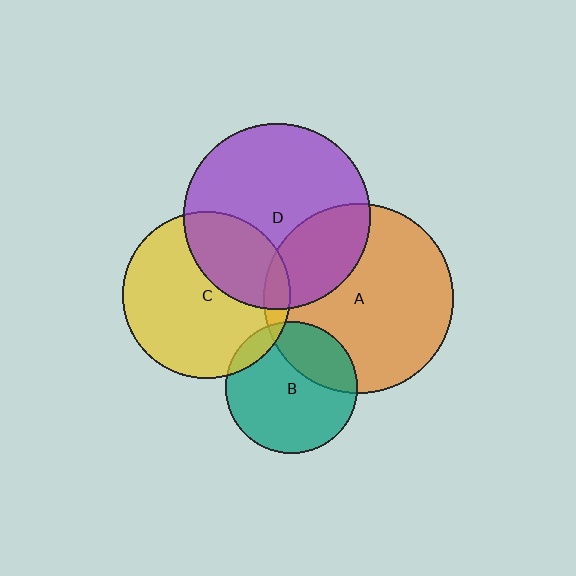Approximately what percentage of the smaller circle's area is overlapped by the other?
Approximately 30%.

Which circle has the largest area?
Circle A (orange).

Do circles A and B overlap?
Yes.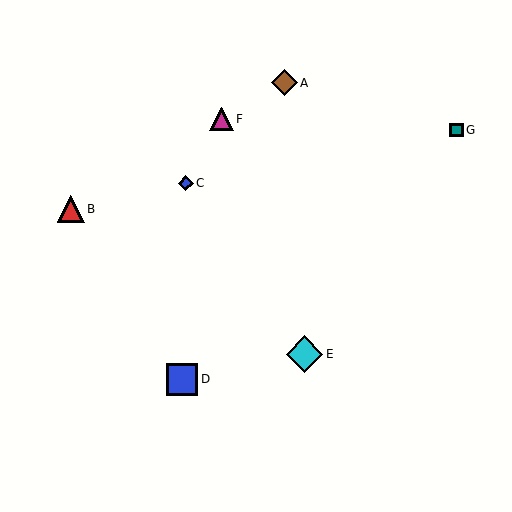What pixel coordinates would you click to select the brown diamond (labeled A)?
Click at (284, 83) to select the brown diamond A.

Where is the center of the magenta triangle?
The center of the magenta triangle is at (222, 119).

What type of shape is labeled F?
Shape F is a magenta triangle.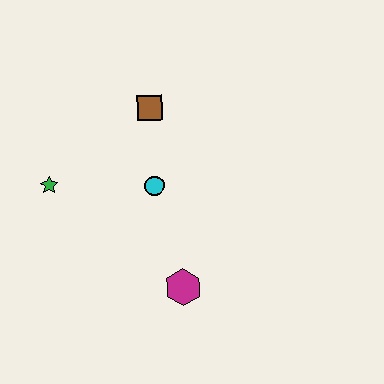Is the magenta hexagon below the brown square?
Yes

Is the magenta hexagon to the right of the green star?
Yes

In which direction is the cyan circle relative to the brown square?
The cyan circle is below the brown square.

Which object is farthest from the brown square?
The magenta hexagon is farthest from the brown square.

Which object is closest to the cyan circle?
The brown square is closest to the cyan circle.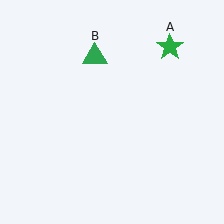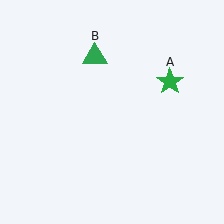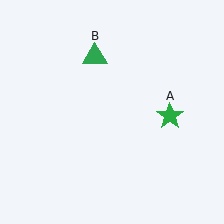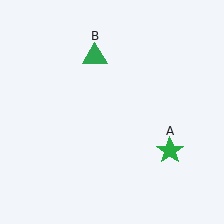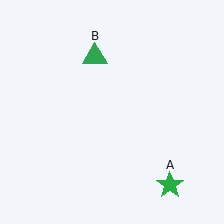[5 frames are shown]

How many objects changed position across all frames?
1 object changed position: green star (object A).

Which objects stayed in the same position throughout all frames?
Green triangle (object B) remained stationary.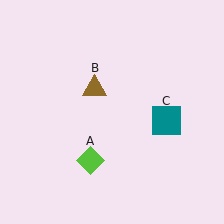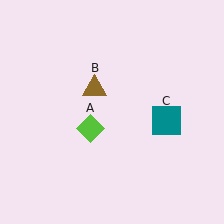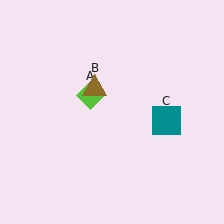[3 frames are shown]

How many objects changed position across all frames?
1 object changed position: lime diamond (object A).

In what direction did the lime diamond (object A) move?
The lime diamond (object A) moved up.